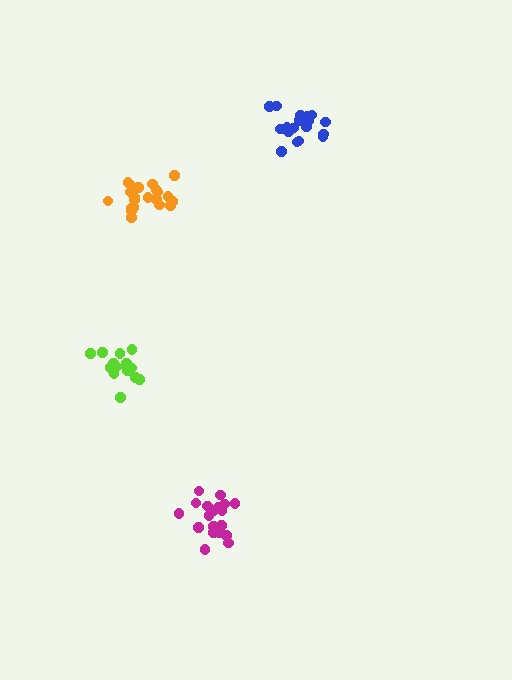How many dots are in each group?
Group 1: 20 dots, Group 2: 21 dots, Group 3: 20 dots, Group 4: 15 dots (76 total).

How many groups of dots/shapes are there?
There are 4 groups.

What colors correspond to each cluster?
The clusters are colored: blue, orange, magenta, lime.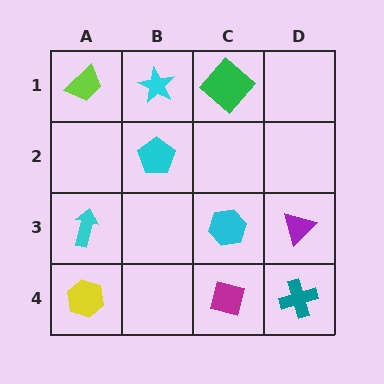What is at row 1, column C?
A green diamond.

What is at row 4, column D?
A teal cross.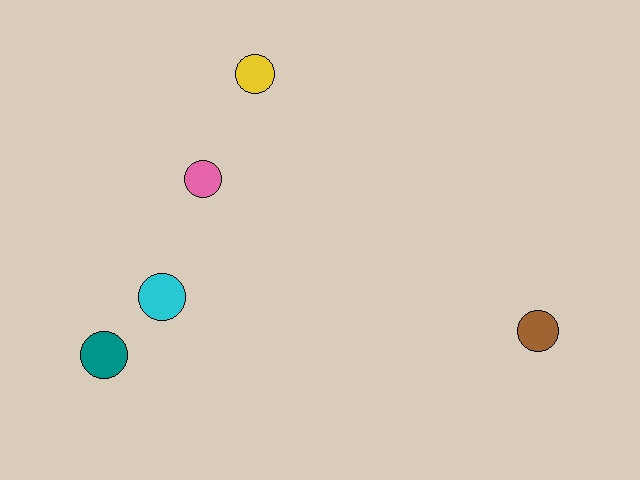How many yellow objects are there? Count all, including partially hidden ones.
There is 1 yellow object.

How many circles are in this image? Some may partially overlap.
There are 5 circles.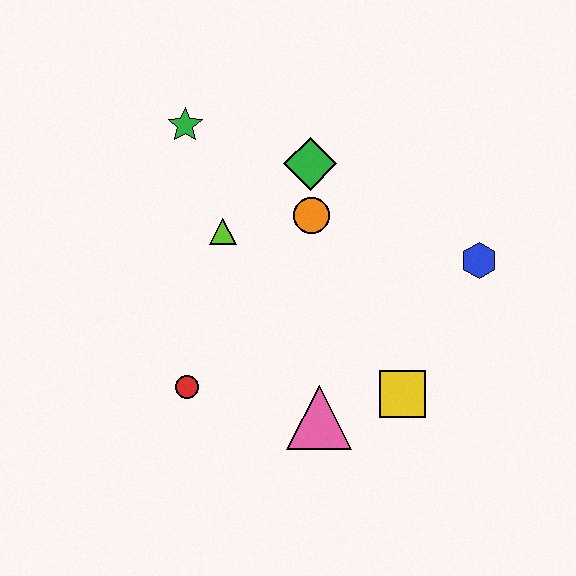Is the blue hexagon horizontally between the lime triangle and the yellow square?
No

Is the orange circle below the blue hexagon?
No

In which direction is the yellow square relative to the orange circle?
The yellow square is below the orange circle.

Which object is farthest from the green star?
The yellow square is farthest from the green star.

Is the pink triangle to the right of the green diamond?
Yes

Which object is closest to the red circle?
The pink triangle is closest to the red circle.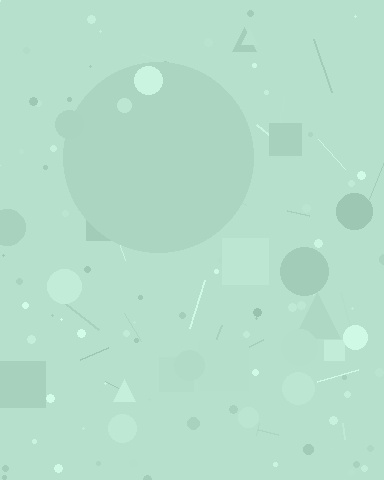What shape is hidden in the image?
A circle is hidden in the image.